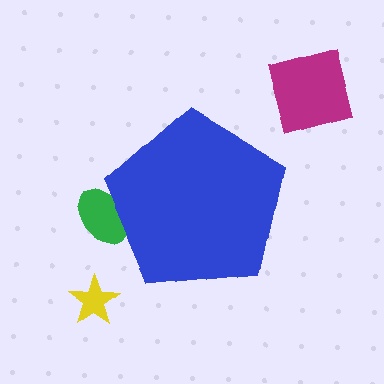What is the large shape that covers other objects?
A blue pentagon.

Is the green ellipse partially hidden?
Yes, the green ellipse is partially hidden behind the blue pentagon.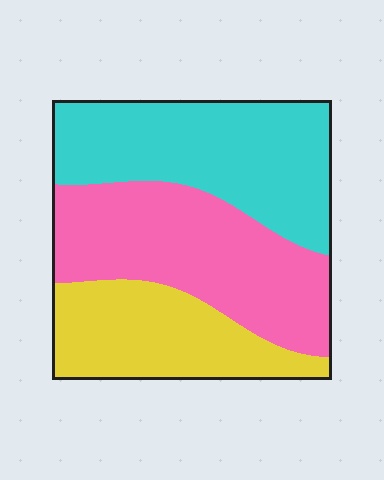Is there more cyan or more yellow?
Cyan.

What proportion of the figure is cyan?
Cyan covers 37% of the figure.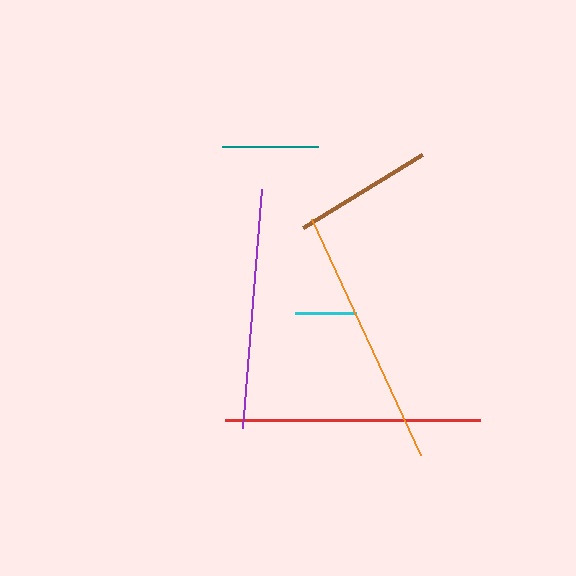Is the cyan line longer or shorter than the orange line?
The orange line is longer than the cyan line.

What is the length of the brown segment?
The brown segment is approximately 140 pixels long.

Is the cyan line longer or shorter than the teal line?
The teal line is longer than the cyan line.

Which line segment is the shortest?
The cyan line is the shortest at approximately 61 pixels.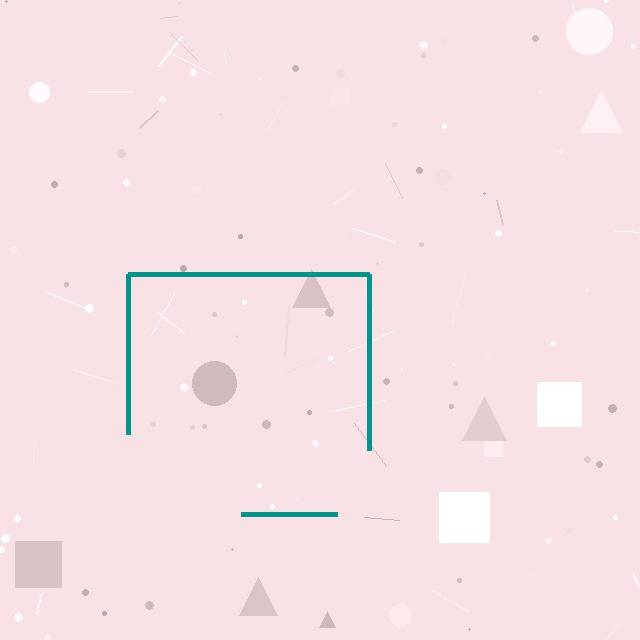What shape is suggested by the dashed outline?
The dashed outline suggests a square.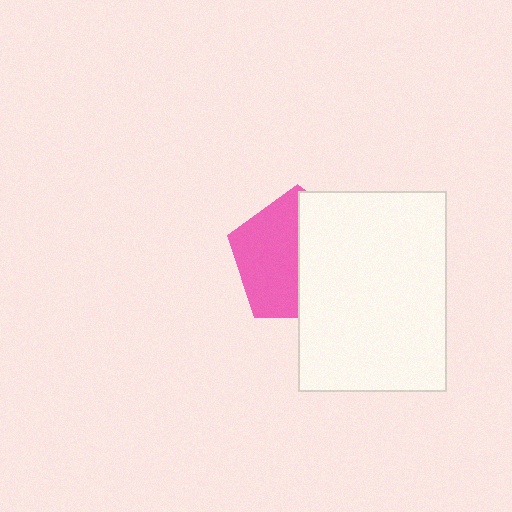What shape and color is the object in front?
The object in front is a white rectangle.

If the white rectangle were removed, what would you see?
You would see the complete pink pentagon.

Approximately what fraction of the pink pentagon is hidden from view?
Roughly 49% of the pink pentagon is hidden behind the white rectangle.